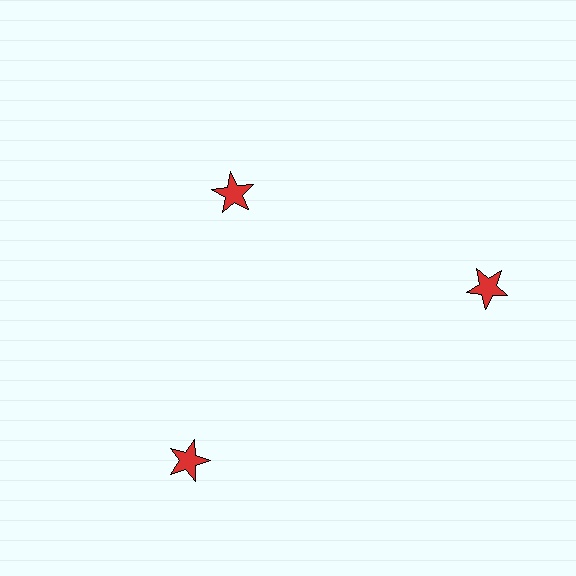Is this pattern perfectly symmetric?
No. The 3 red stars are arranged in a ring, but one element near the 11 o'clock position is pulled inward toward the center, breaking the 3-fold rotational symmetry.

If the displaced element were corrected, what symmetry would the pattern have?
It would have 3-fold rotational symmetry — the pattern would map onto itself every 120 degrees.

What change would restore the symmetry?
The symmetry would be restored by moving it outward, back onto the ring so that all 3 stars sit at equal angles and equal distance from the center.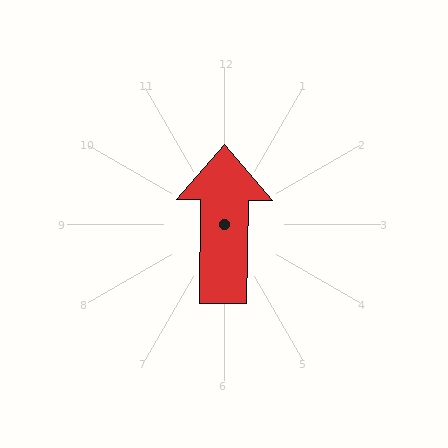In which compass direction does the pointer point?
North.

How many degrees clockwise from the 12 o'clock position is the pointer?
Approximately 1 degrees.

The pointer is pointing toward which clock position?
Roughly 12 o'clock.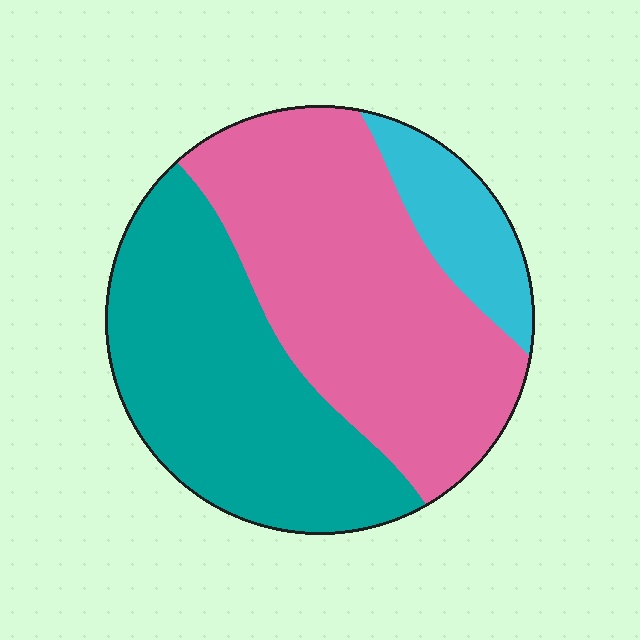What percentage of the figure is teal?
Teal takes up about two fifths (2/5) of the figure.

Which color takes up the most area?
Pink, at roughly 50%.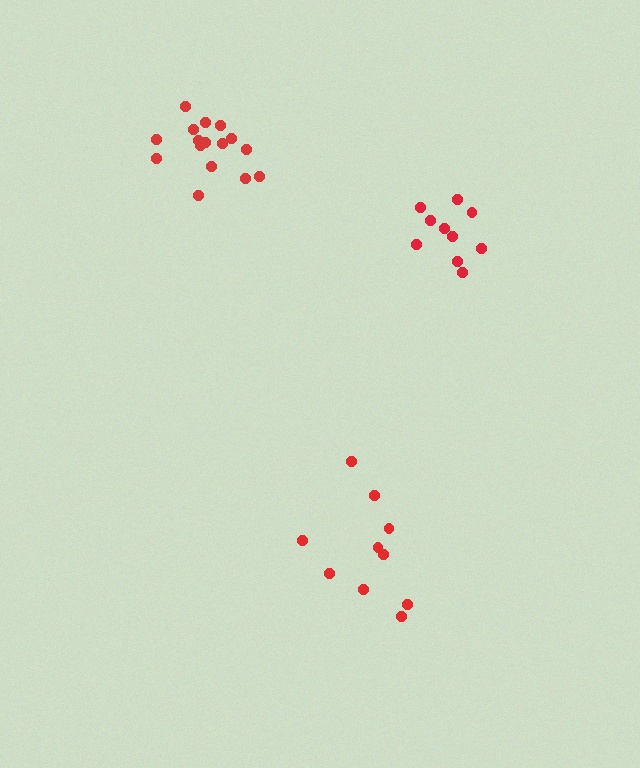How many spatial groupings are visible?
There are 3 spatial groupings.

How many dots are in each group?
Group 1: 10 dots, Group 2: 10 dots, Group 3: 16 dots (36 total).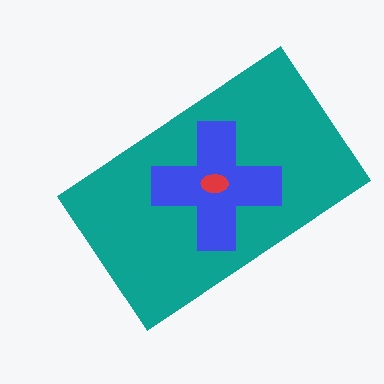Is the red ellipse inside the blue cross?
Yes.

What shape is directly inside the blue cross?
The red ellipse.